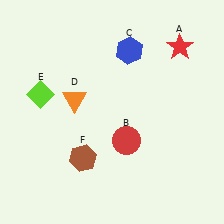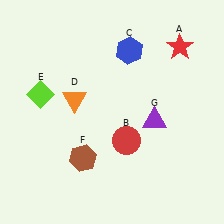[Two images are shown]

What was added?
A purple triangle (G) was added in Image 2.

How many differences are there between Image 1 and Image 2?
There is 1 difference between the two images.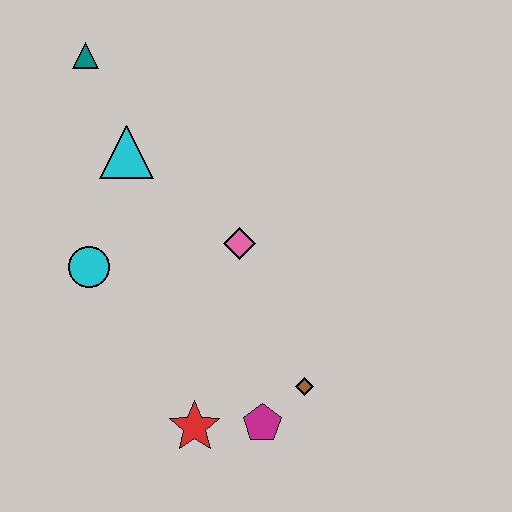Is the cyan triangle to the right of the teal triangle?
Yes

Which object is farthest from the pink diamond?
The teal triangle is farthest from the pink diamond.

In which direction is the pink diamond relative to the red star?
The pink diamond is above the red star.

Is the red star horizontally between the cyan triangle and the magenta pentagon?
Yes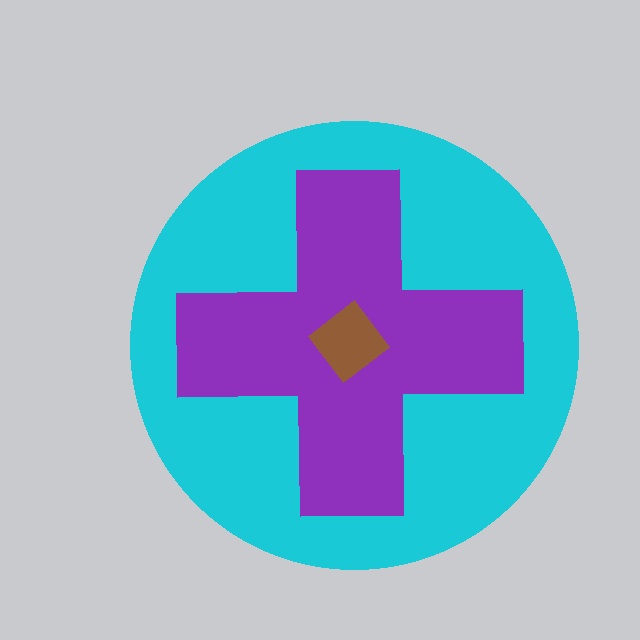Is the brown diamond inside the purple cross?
Yes.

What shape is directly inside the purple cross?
The brown diamond.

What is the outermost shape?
The cyan circle.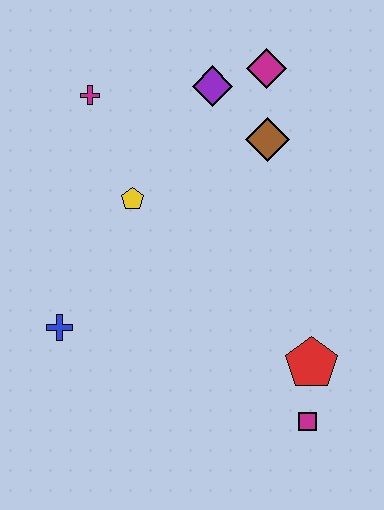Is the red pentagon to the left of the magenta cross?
No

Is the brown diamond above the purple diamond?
No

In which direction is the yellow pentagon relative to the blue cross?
The yellow pentagon is above the blue cross.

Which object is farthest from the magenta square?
The magenta cross is farthest from the magenta square.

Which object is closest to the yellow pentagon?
The magenta cross is closest to the yellow pentagon.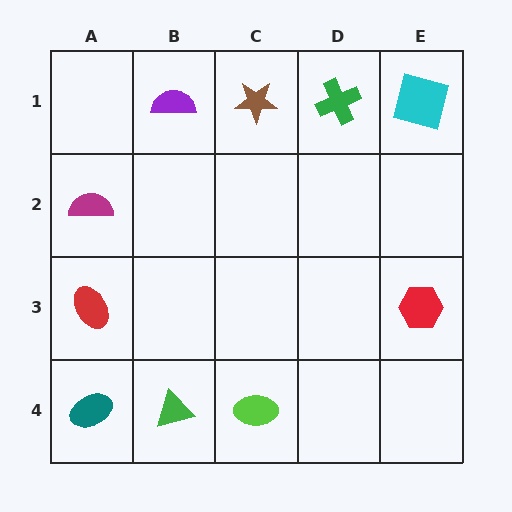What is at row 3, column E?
A red hexagon.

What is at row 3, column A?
A red ellipse.